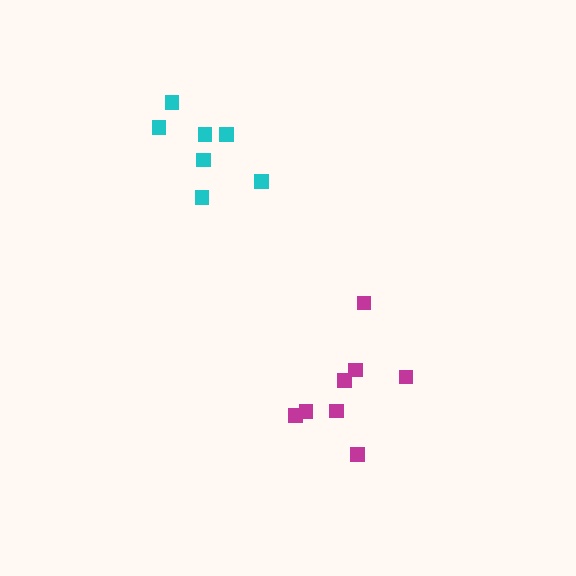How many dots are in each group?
Group 1: 8 dots, Group 2: 7 dots (15 total).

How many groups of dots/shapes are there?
There are 2 groups.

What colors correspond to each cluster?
The clusters are colored: magenta, cyan.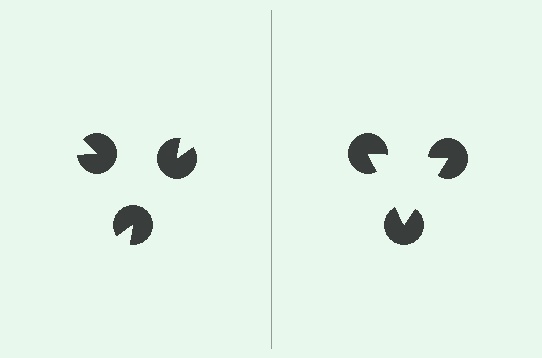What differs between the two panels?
The pac-man discs are positioned identically on both sides; only the wedge orientations differ. On the right they align to a triangle; on the left they are misaligned.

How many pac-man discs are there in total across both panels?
6 — 3 on each side.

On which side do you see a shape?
An illusory triangle appears on the right side. On the left side the wedge cuts are rotated, so no coherent shape forms.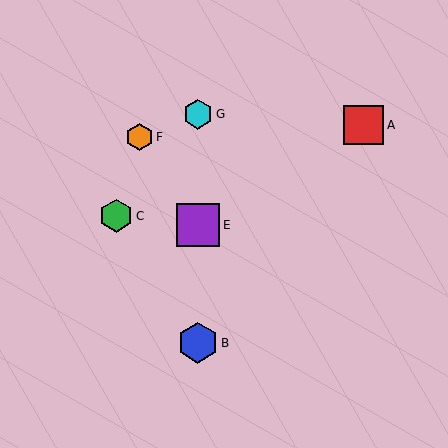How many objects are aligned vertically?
4 objects (B, D, E, G) are aligned vertically.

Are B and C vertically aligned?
No, B is at x≈198 and C is at x≈116.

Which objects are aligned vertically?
Objects B, D, E, G are aligned vertically.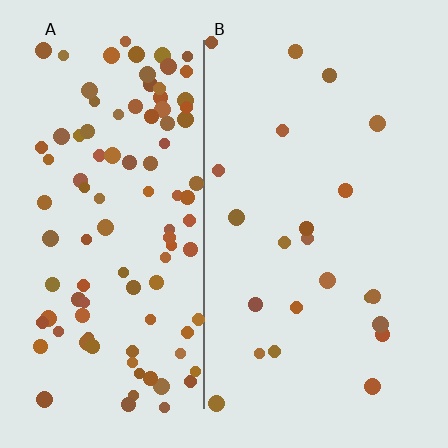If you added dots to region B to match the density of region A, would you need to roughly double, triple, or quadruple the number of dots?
Approximately quadruple.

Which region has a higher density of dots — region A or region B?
A (the left).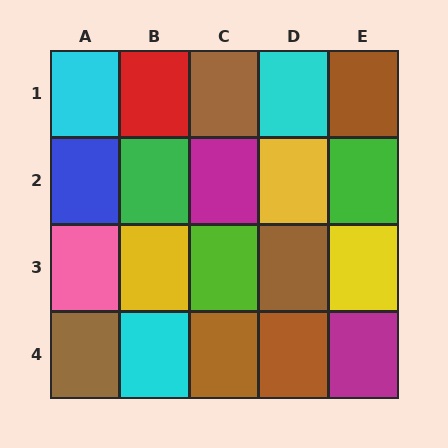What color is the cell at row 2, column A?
Blue.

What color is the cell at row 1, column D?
Cyan.